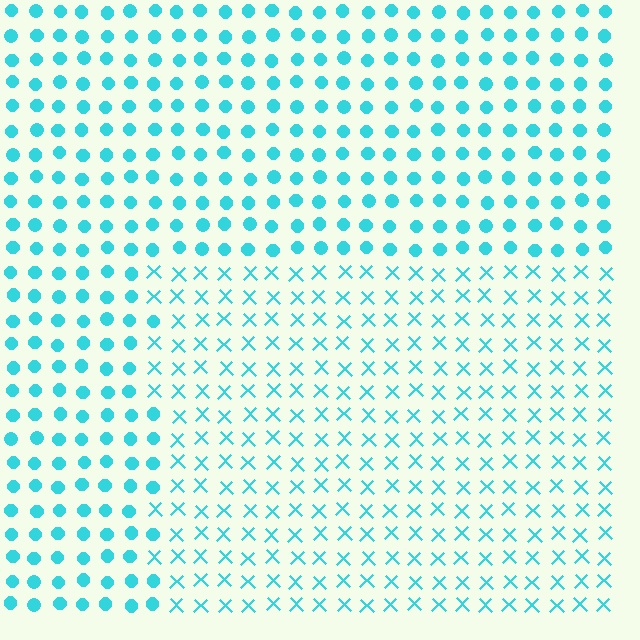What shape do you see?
I see a rectangle.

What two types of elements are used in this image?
The image uses X marks inside the rectangle region and circles outside it.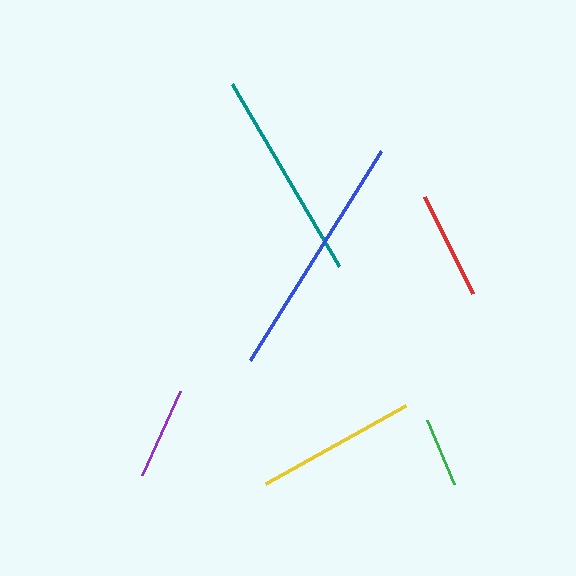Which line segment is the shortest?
The green line is the shortest at approximately 70 pixels.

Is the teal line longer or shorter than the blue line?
The blue line is longer than the teal line.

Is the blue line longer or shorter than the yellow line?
The blue line is longer than the yellow line.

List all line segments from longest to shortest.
From longest to shortest: blue, teal, yellow, red, purple, green.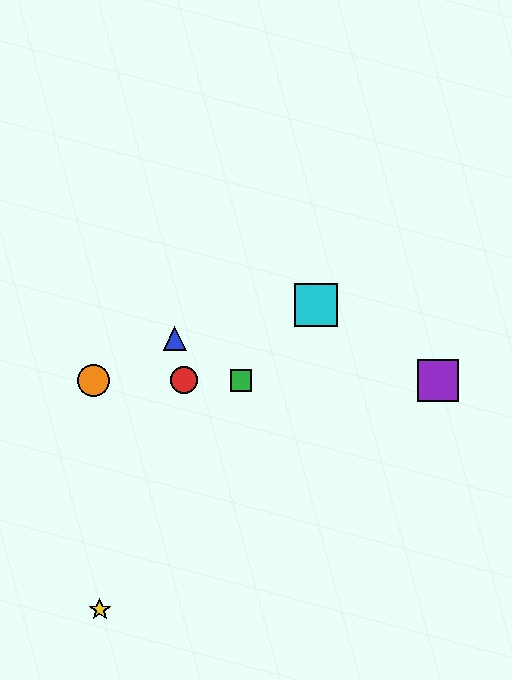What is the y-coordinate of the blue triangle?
The blue triangle is at y≈338.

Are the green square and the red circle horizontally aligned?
Yes, both are at y≈380.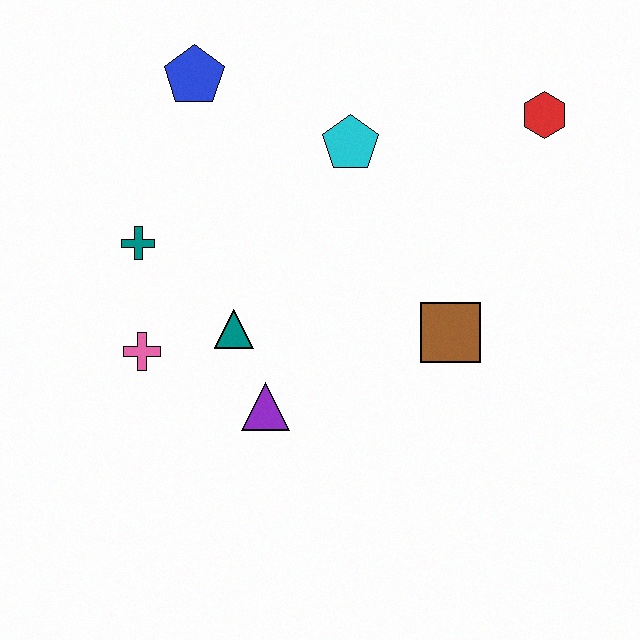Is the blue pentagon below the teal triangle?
No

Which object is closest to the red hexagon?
The cyan pentagon is closest to the red hexagon.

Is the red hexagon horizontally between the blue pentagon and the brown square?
No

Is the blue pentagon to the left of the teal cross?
No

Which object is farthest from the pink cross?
The red hexagon is farthest from the pink cross.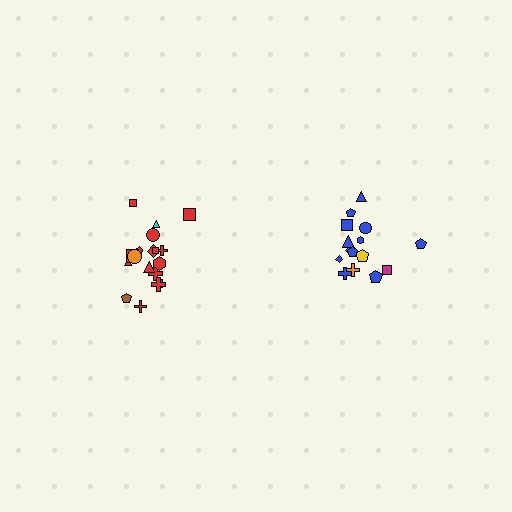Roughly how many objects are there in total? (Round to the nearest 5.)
Roughly 35 objects in total.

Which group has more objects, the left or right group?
The left group.